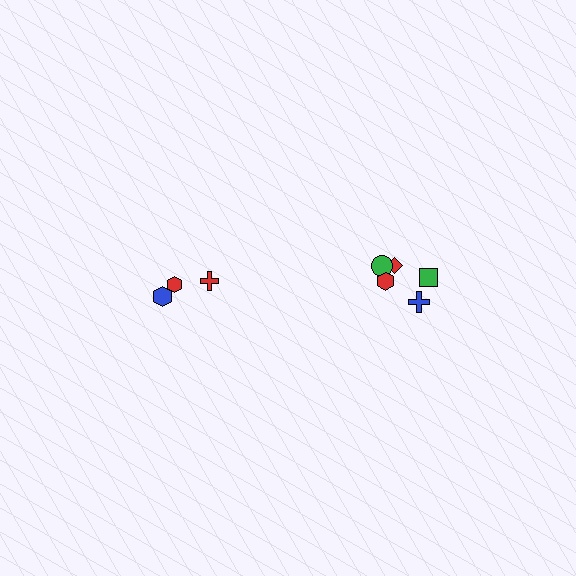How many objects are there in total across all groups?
There are 8 objects.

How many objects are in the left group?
There are 3 objects.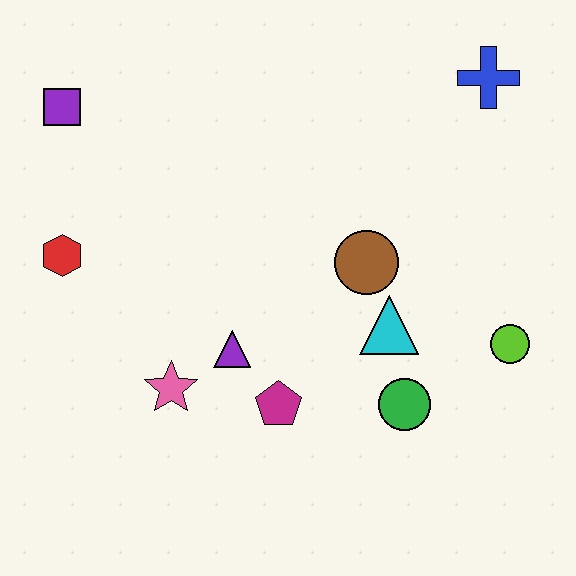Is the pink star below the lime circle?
Yes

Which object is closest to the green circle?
The cyan triangle is closest to the green circle.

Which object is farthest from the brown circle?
The purple square is farthest from the brown circle.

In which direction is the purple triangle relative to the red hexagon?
The purple triangle is to the right of the red hexagon.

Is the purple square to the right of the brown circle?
No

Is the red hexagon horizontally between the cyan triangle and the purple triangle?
No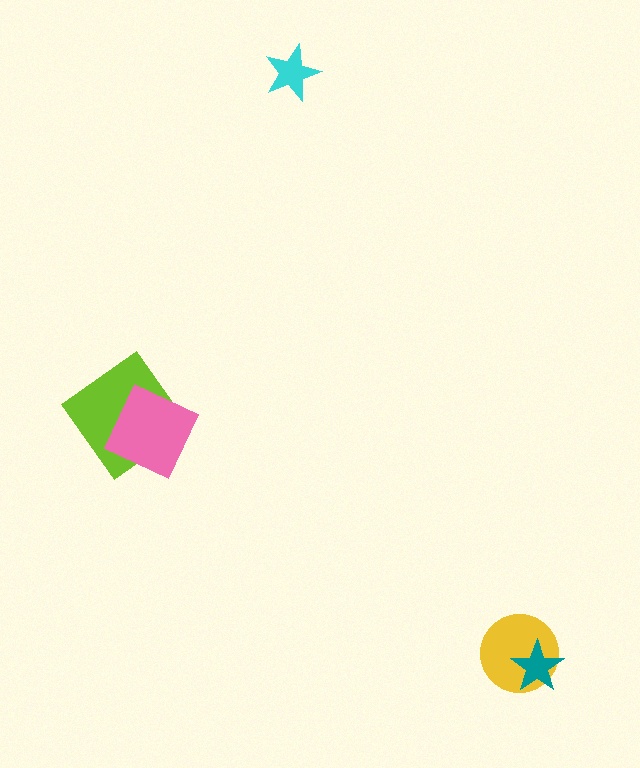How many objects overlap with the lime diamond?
1 object overlaps with the lime diamond.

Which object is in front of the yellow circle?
The teal star is in front of the yellow circle.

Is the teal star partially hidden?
No, no other shape covers it.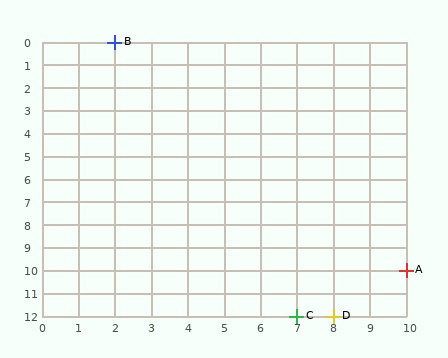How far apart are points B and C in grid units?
Points B and C are 5 columns and 12 rows apart (about 13.0 grid units diagonally).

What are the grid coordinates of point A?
Point A is at grid coordinates (10, 10).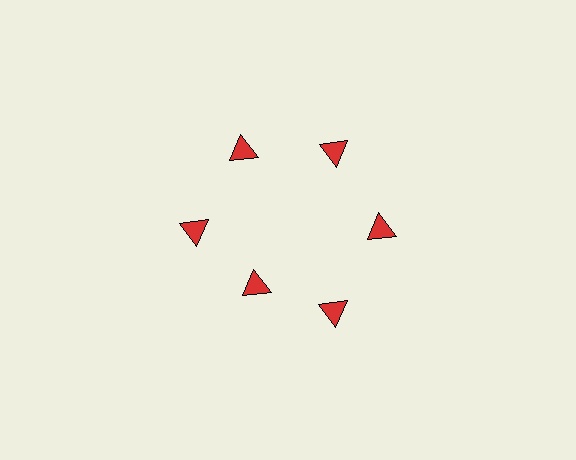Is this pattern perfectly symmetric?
No. The 6 red triangles are arranged in a ring, but one element near the 7 o'clock position is pulled inward toward the center, breaking the 6-fold rotational symmetry.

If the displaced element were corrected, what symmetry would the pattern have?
It would have 6-fold rotational symmetry — the pattern would map onto itself every 60 degrees.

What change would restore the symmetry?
The symmetry would be restored by moving it outward, back onto the ring so that all 6 triangles sit at equal angles and equal distance from the center.